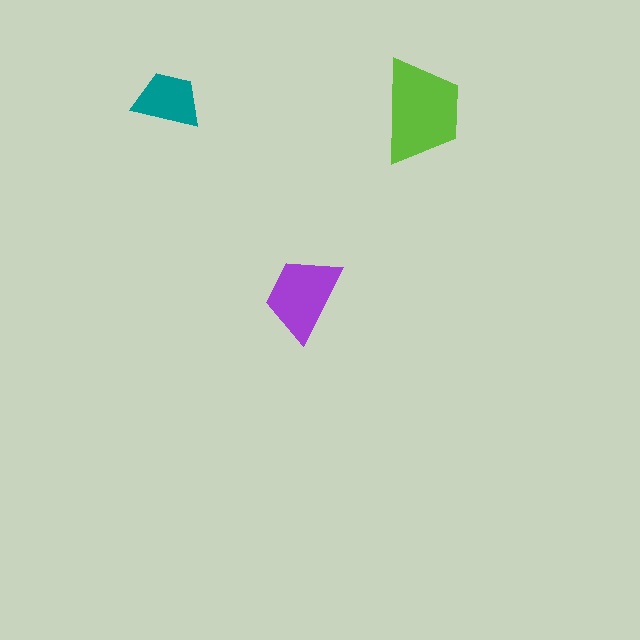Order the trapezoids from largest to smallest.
the lime one, the purple one, the teal one.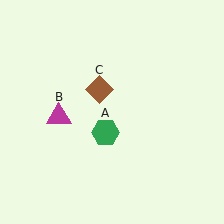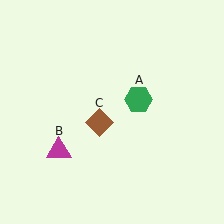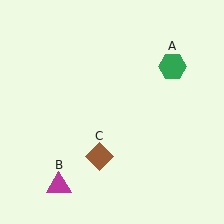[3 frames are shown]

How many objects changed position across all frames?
3 objects changed position: green hexagon (object A), magenta triangle (object B), brown diamond (object C).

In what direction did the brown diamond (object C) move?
The brown diamond (object C) moved down.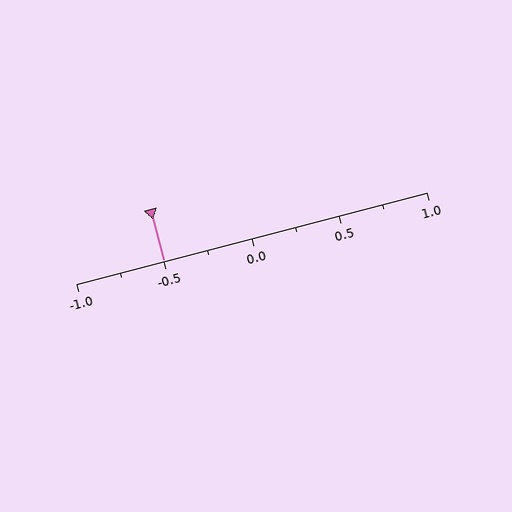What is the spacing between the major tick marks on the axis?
The major ticks are spaced 0.5 apart.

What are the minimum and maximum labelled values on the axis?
The axis runs from -1.0 to 1.0.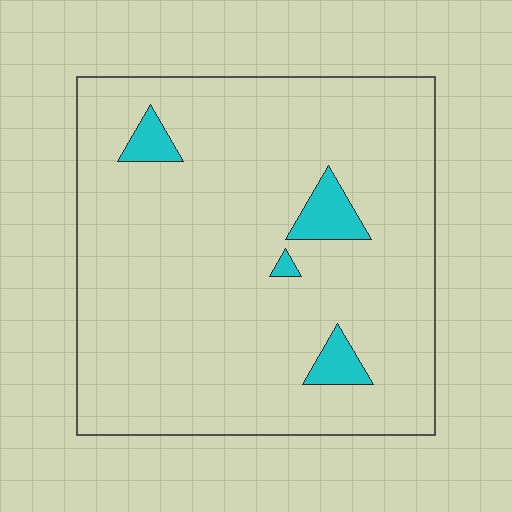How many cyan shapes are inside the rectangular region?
4.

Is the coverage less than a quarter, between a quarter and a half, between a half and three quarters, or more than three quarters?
Less than a quarter.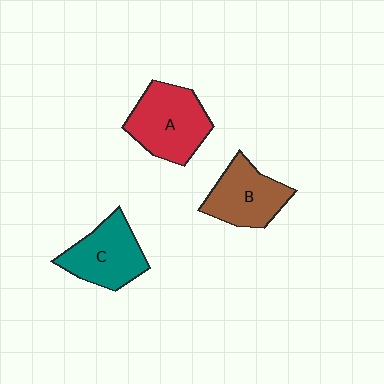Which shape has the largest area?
Shape A (red).